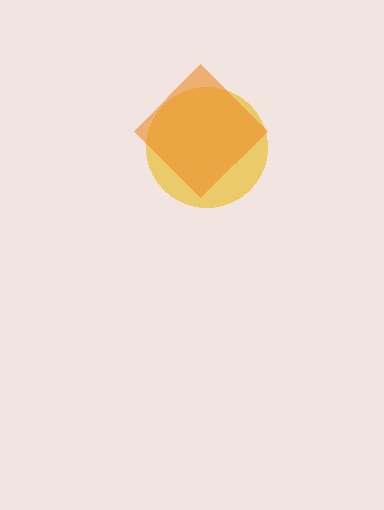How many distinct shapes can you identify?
There are 2 distinct shapes: a yellow circle, an orange diamond.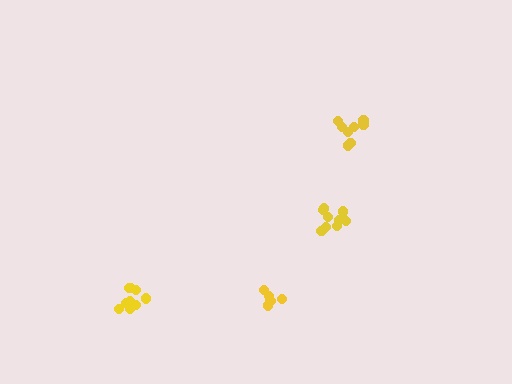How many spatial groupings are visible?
There are 4 spatial groupings.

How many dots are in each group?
Group 1: 10 dots, Group 2: 5 dots, Group 3: 9 dots, Group 4: 10 dots (34 total).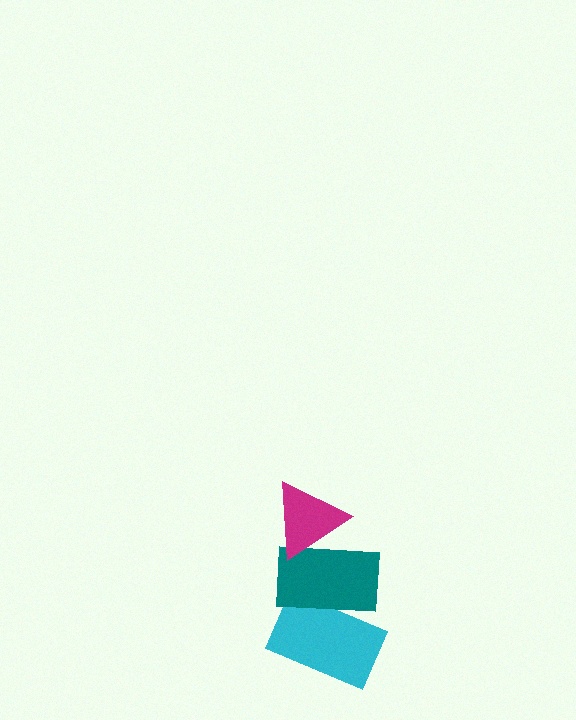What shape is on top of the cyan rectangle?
The teal rectangle is on top of the cyan rectangle.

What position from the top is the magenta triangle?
The magenta triangle is 1st from the top.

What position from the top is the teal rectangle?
The teal rectangle is 2nd from the top.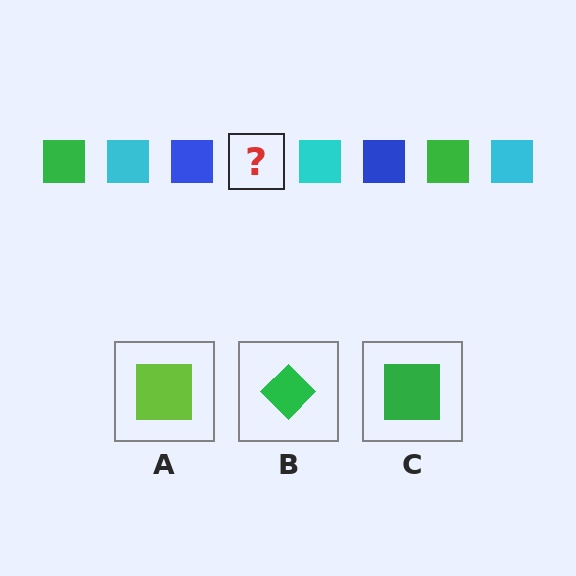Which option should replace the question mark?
Option C.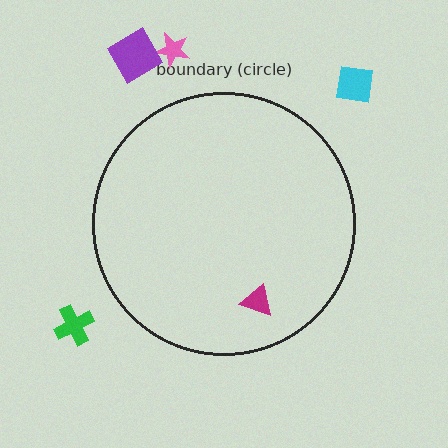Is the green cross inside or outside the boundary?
Outside.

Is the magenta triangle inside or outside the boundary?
Inside.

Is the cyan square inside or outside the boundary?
Outside.